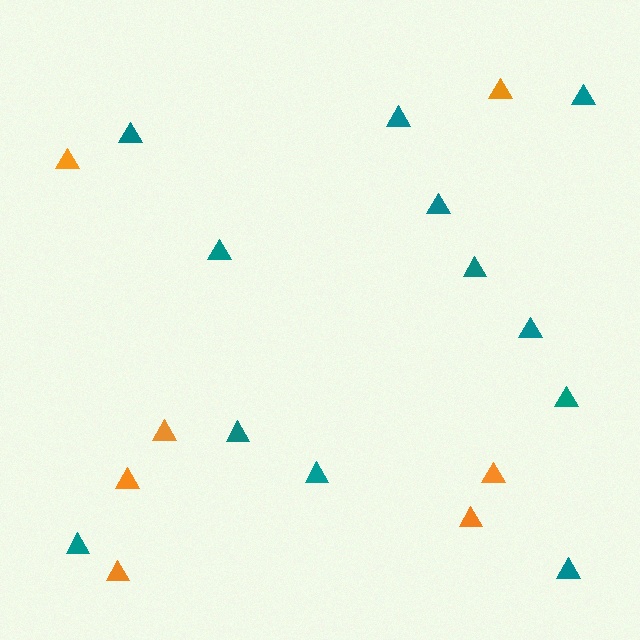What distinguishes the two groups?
There are 2 groups: one group of teal triangles (12) and one group of orange triangles (7).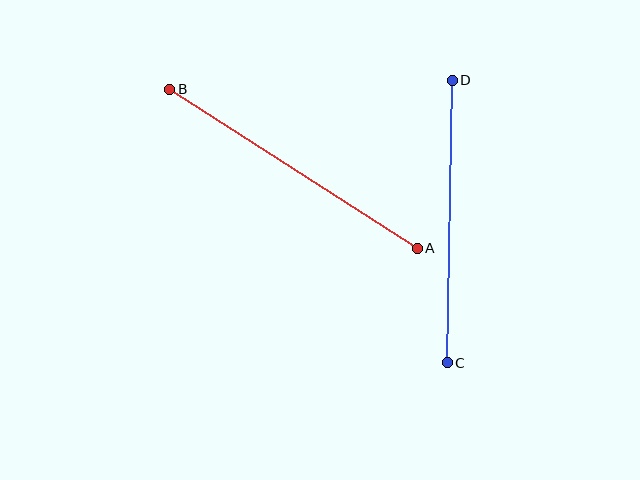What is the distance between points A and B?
The distance is approximately 294 pixels.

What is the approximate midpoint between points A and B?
The midpoint is at approximately (294, 169) pixels.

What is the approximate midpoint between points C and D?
The midpoint is at approximately (450, 222) pixels.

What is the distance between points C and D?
The distance is approximately 282 pixels.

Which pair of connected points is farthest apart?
Points A and B are farthest apart.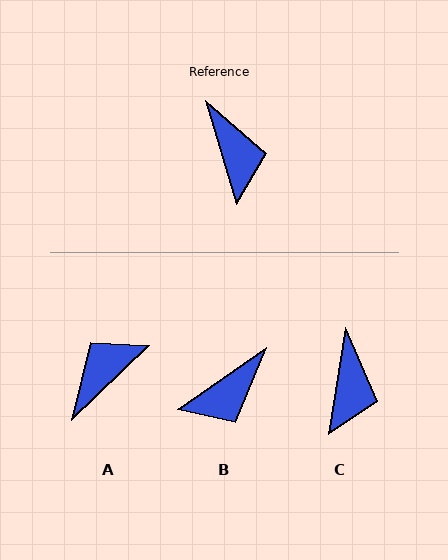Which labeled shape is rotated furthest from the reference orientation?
A, about 117 degrees away.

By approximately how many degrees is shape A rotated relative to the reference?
Approximately 117 degrees counter-clockwise.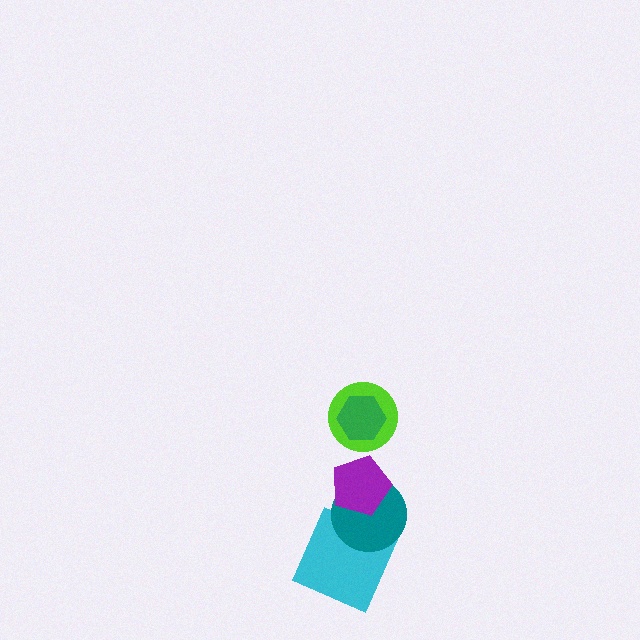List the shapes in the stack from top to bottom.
From top to bottom: the green hexagon, the lime circle, the purple pentagon, the teal circle, the cyan square.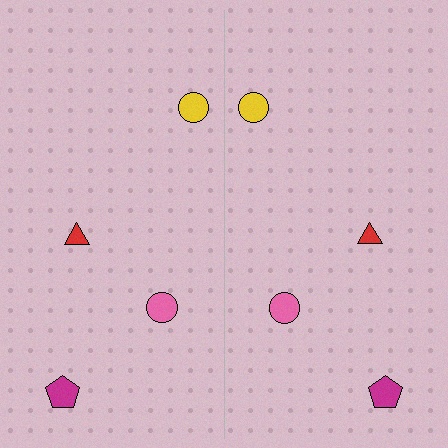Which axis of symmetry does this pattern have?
The pattern has a vertical axis of symmetry running through the center of the image.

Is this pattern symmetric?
Yes, this pattern has bilateral (reflection) symmetry.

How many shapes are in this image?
There are 8 shapes in this image.